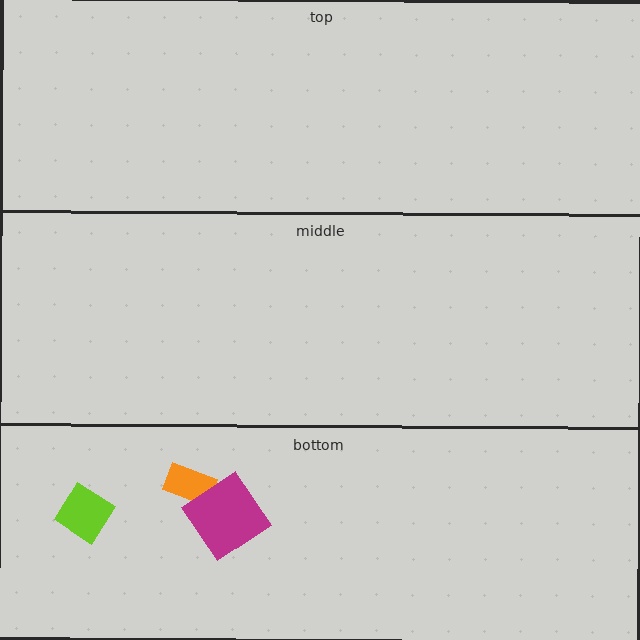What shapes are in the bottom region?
The orange rectangle, the lime diamond, the magenta diamond.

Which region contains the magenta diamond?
The bottom region.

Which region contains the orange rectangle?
The bottom region.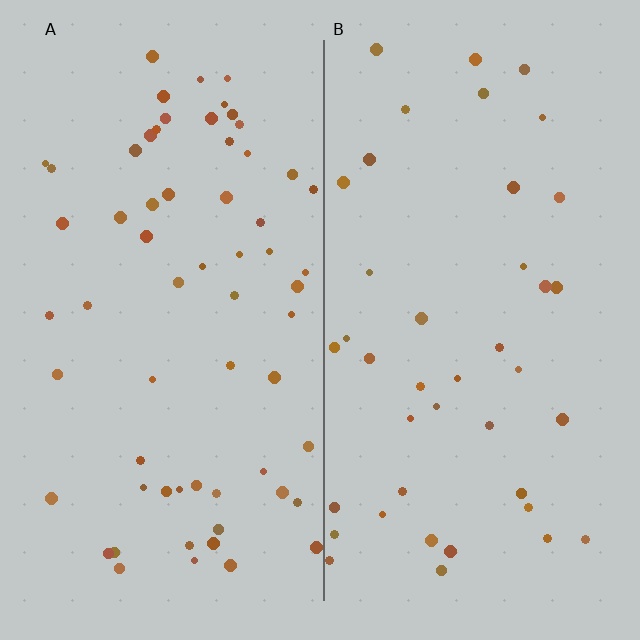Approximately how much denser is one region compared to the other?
Approximately 1.5× — region A over region B.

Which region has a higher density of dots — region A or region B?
A (the left).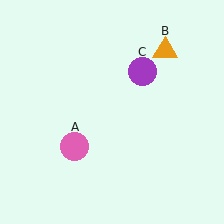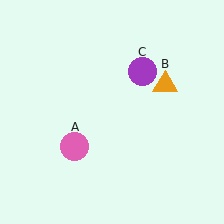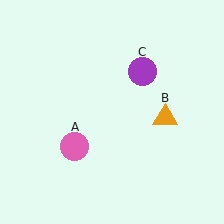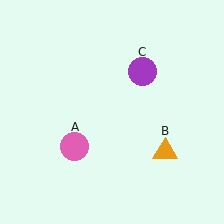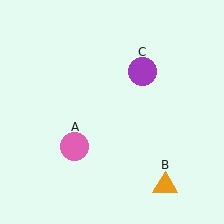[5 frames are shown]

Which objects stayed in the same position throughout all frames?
Pink circle (object A) and purple circle (object C) remained stationary.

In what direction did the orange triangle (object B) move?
The orange triangle (object B) moved down.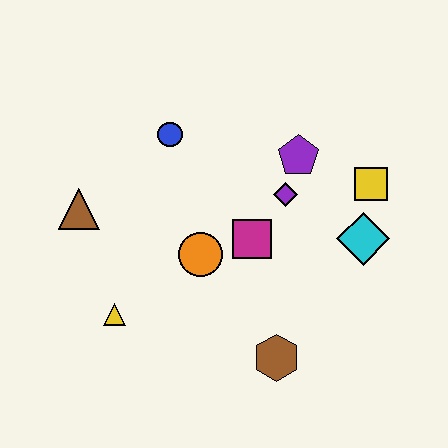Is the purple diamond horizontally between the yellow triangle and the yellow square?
Yes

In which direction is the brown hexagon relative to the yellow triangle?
The brown hexagon is to the right of the yellow triangle.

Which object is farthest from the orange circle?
The yellow square is farthest from the orange circle.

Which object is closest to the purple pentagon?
The purple diamond is closest to the purple pentagon.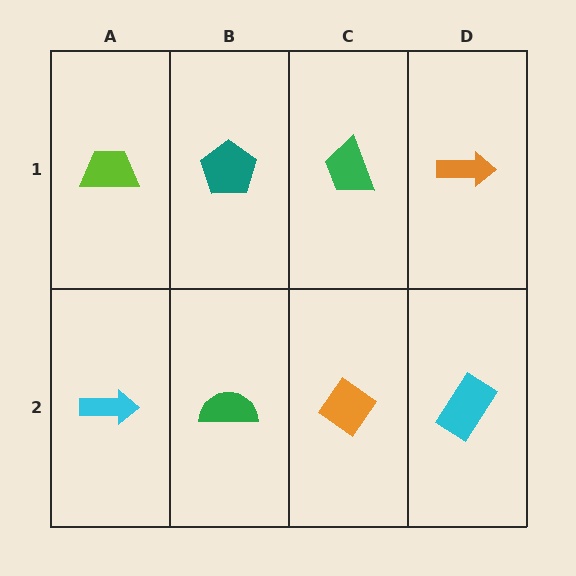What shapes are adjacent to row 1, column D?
A cyan rectangle (row 2, column D), a green trapezoid (row 1, column C).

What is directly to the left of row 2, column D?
An orange diamond.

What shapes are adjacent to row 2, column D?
An orange arrow (row 1, column D), an orange diamond (row 2, column C).